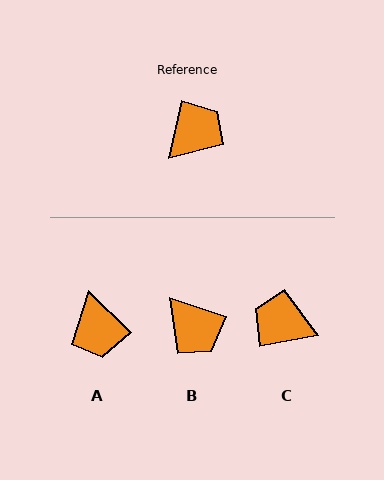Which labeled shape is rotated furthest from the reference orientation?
A, about 122 degrees away.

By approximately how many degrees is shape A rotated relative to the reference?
Approximately 122 degrees clockwise.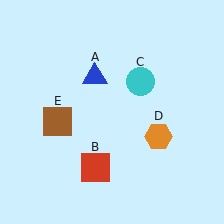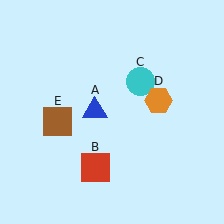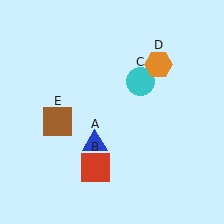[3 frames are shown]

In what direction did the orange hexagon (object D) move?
The orange hexagon (object D) moved up.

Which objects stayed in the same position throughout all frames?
Red square (object B) and cyan circle (object C) and brown square (object E) remained stationary.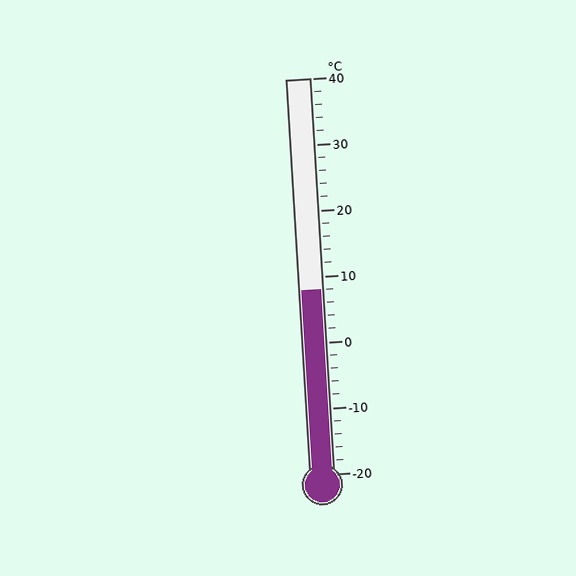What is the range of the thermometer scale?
The thermometer scale ranges from -20°C to 40°C.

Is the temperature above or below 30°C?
The temperature is below 30°C.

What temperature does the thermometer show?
The thermometer shows approximately 8°C.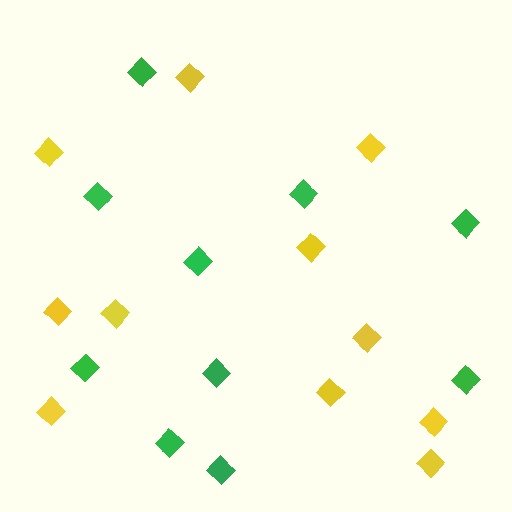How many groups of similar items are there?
There are 2 groups: one group of yellow diamonds (11) and one group of green diamonds (10).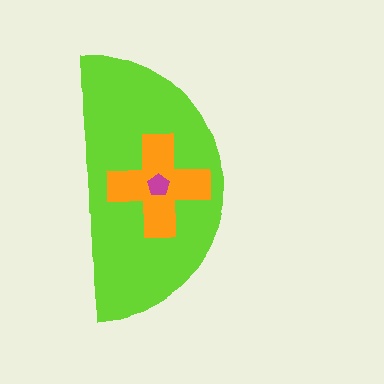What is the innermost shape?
The magenta pentagon.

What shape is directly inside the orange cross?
The magenta pentagon.